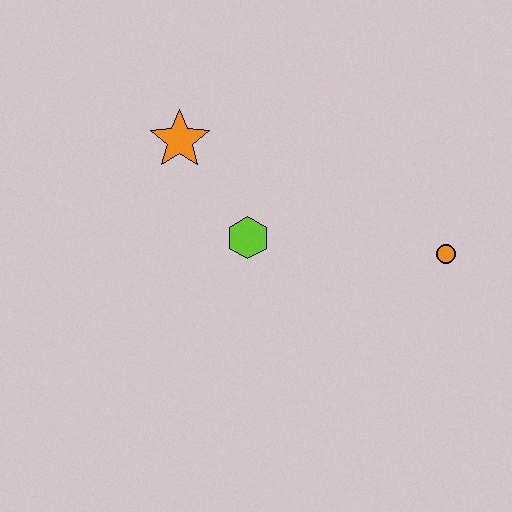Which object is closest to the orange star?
The lime hexagon is closest to the orange star.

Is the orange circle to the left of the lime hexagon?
No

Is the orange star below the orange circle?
No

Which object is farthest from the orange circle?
The orange star is farthest from the orange circle.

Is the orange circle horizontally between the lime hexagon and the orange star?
No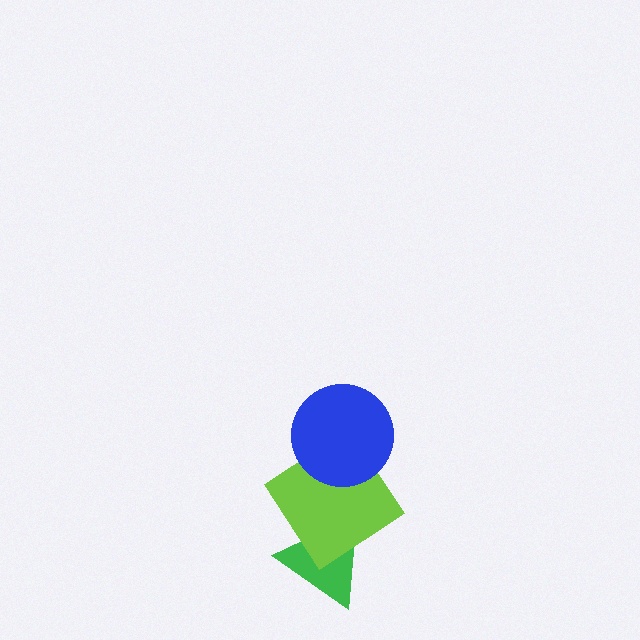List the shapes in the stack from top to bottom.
From top to bottom: the blue circle, the lime diamond, the green triangle.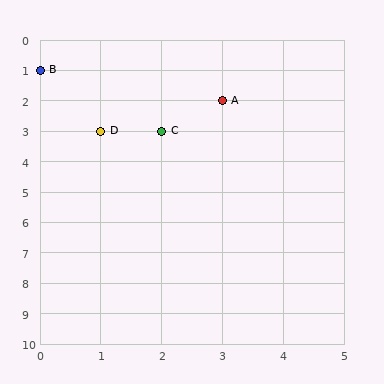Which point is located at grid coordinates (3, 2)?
Point A is at (3, 2).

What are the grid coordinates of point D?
Point D is at grid coordinates (1, 3).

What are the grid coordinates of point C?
Point C is at grid coordinates (2, 3).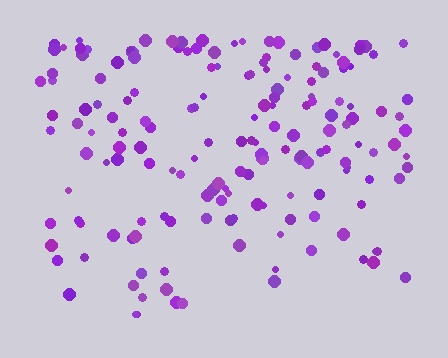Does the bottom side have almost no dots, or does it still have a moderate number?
Still a moderate number, just noticeably fewer than the top.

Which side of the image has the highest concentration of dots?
The top.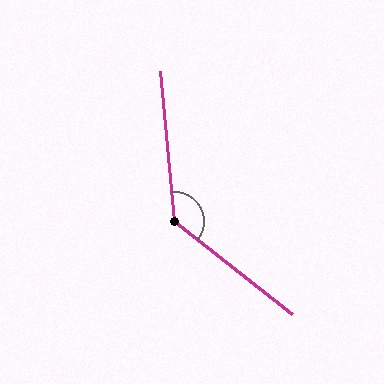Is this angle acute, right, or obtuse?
It is obtuse.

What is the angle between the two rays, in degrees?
Approximately 133 degrees.